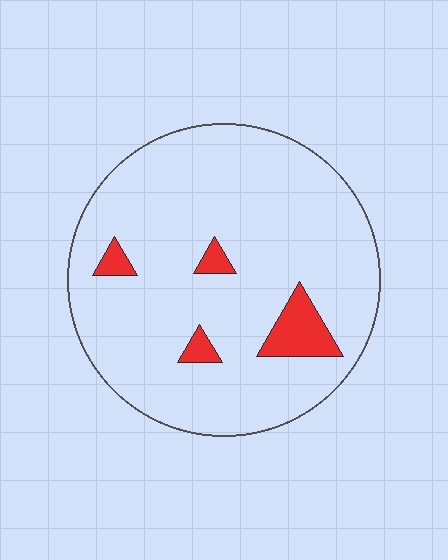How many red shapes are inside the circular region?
4.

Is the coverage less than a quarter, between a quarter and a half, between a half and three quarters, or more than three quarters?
Less than a quarter.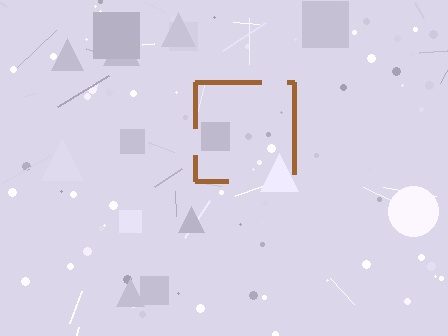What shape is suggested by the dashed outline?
The dashed outline suggests a square.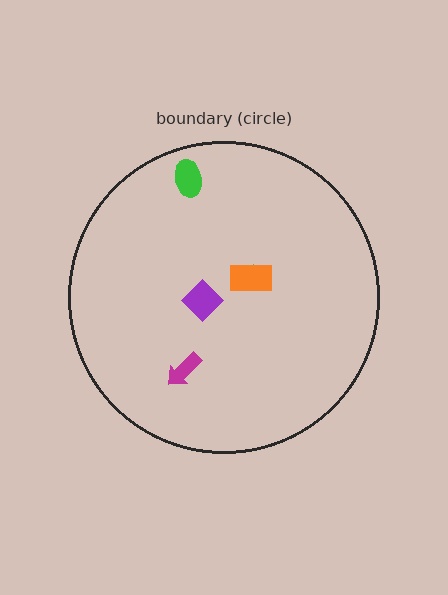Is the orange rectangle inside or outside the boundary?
Inside.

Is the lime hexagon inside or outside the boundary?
Inside.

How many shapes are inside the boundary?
5 inside, 0 outside.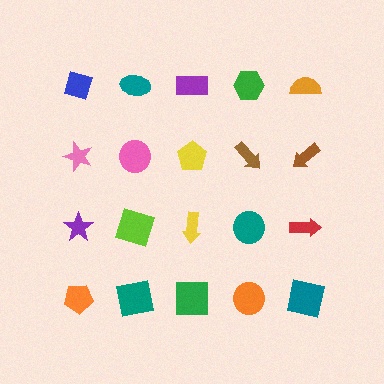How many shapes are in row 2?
5 shapes.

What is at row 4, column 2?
A teal square.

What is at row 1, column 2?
A teal ellipse.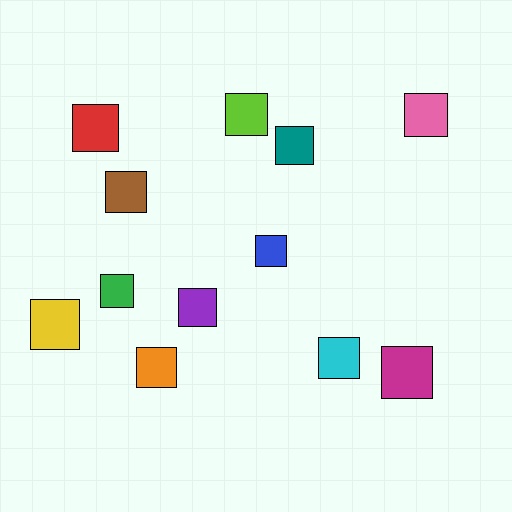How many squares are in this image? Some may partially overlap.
There are 12 squares.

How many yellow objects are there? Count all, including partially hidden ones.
There is 1 yellow object.